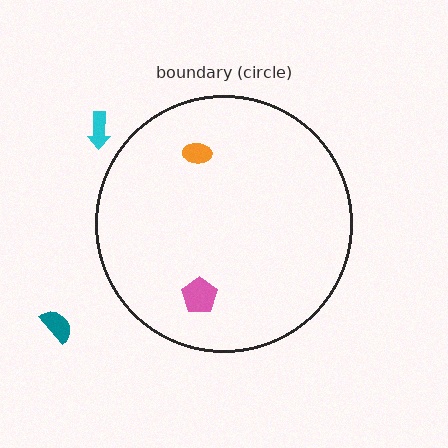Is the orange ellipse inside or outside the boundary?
Inside.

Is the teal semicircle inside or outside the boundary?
Outside.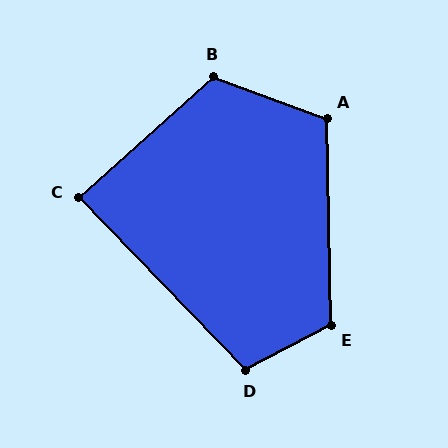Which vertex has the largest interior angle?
B, at approximately 118 degrees.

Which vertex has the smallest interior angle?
C, at approximately 88 degrees.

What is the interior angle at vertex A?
Approximately 111 degrees (obtuse).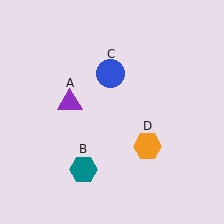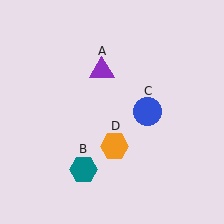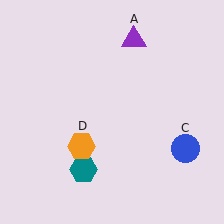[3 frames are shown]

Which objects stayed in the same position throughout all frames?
Teal hexagon (object B) remained stationary.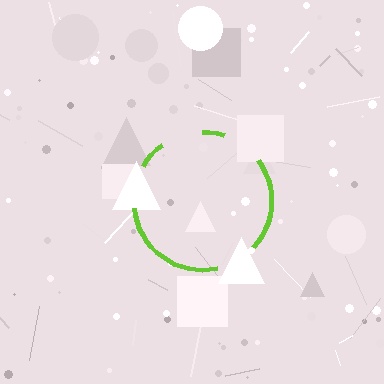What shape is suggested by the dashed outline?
The dashed outline suggests a circle.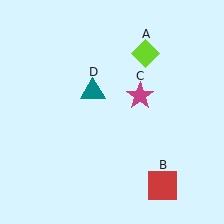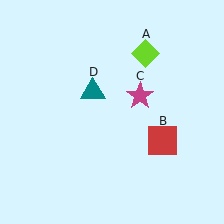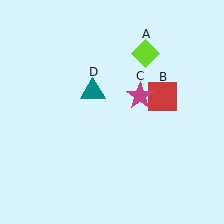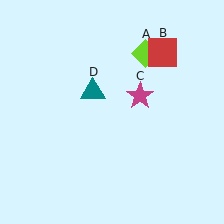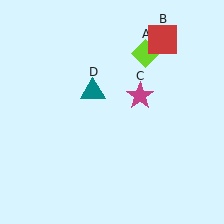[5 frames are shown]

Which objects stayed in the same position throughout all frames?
Lime diamond (object A) and magenta star (object C) and teal triangle (object D) remained stationary.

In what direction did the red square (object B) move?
The red square (object B) moved up.